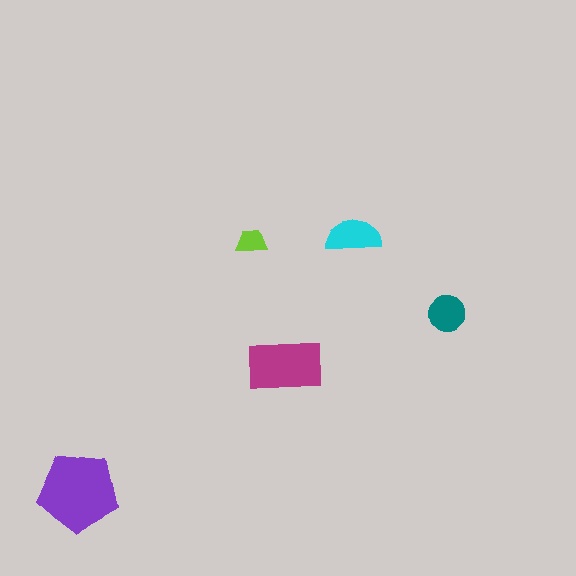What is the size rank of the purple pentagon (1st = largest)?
1st.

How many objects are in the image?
There are 5 objects in the image.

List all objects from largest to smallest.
The purple pentagon, the magenta rectangle, the cyan semicircle, the teal circle, the lime trapezoid.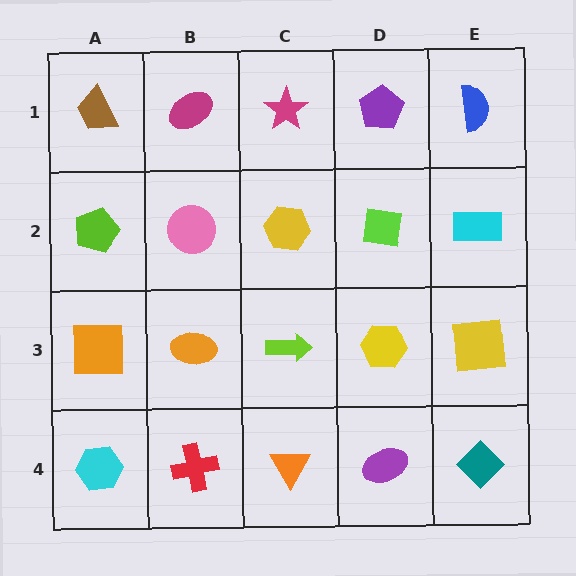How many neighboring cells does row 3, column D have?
4.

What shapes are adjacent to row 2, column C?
A magenta star (row 1, column C), a lime arrow (row 3, column C), a pink circle (row 2, column B), a lime square (row 2, column D).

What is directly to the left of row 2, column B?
A lime pentagon.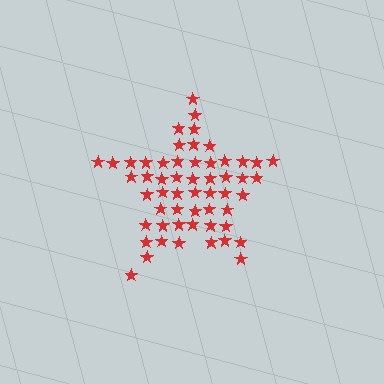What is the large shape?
The large shape is a star.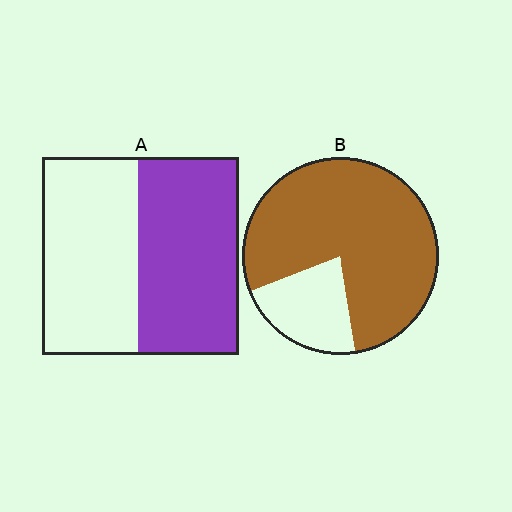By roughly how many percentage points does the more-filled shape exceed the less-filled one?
By roughly 25 percentage points (B over A).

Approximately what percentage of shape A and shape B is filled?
A is approximately 50% and B is approximately 80%.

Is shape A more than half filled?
Roughly half.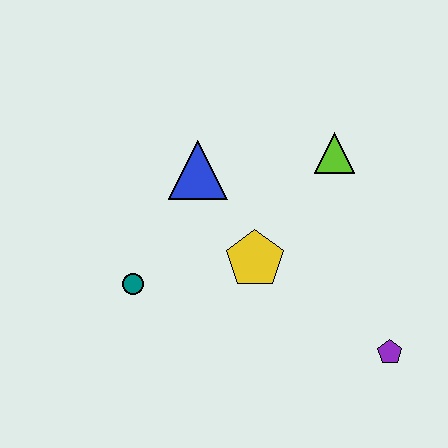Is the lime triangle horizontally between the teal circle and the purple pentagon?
Yes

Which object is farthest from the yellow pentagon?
The purple pentagon is farthest from the yellow pentagon.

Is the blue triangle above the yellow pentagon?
Yes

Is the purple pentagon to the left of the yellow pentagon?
No